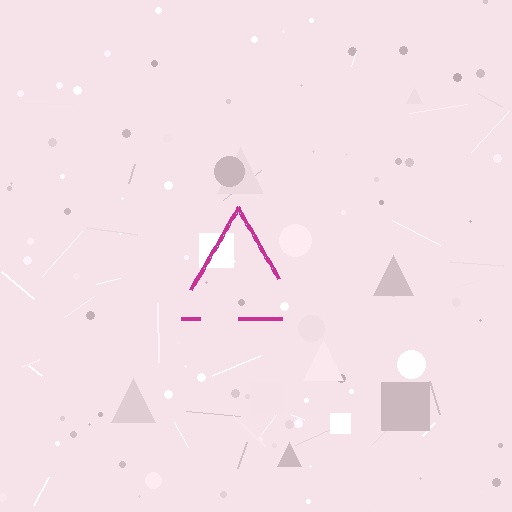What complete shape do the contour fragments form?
The contour fragments form a triangle.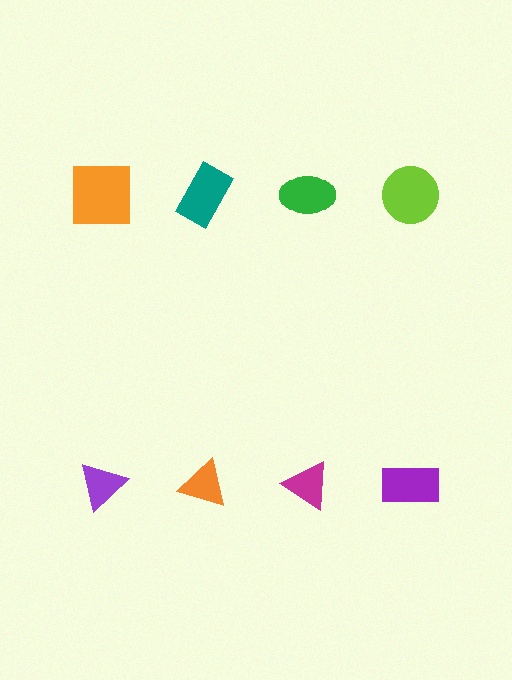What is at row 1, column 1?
An orange square.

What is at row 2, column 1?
A purple triangle.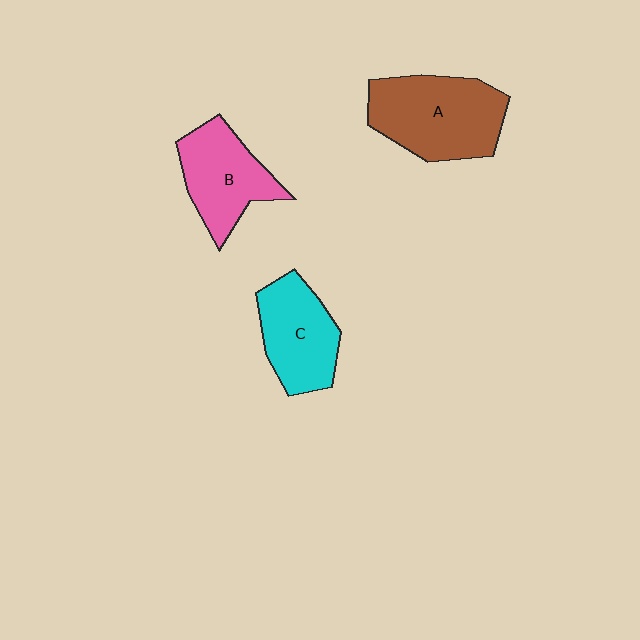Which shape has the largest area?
Shape A (brown).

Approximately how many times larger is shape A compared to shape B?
Approximately 1.3 times.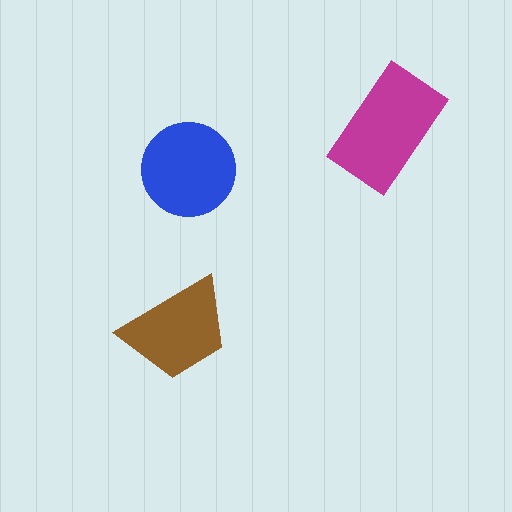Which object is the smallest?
The brown trapezoid.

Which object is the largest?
The magenta rectangle.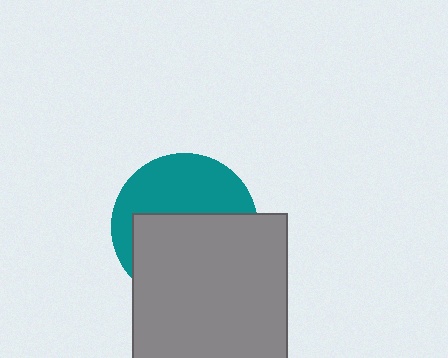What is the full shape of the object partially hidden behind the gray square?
The partially hidden object is a teal circle.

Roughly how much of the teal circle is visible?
A small part of it is visible (roughly 44%).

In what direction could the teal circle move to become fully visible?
The teal circle could move up. That would shift it out from behind the gray square entirely.